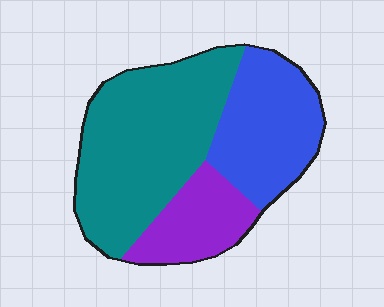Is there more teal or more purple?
Teal.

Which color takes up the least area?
Purple, at roughly 20%.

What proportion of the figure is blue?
Blue takes up about one third (1/3) of the figure.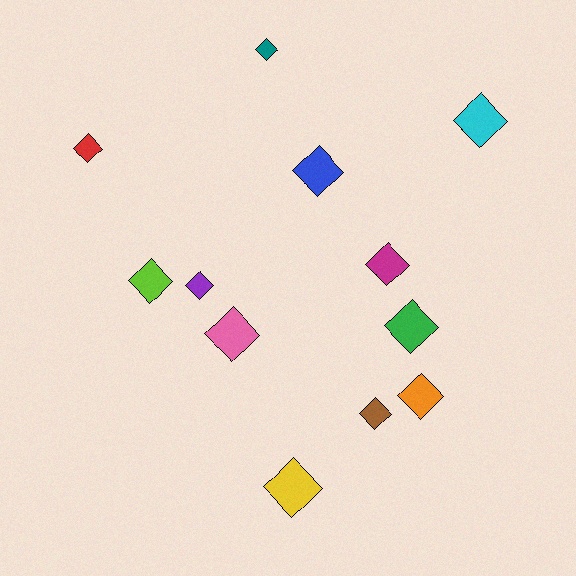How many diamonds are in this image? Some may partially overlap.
There are 12 diamonds.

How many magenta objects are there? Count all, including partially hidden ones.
There is 1 magenta object.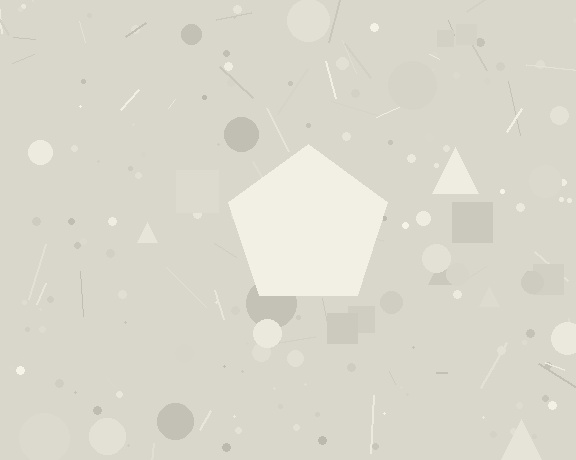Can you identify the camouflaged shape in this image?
The camouflaged shape is a pentagon.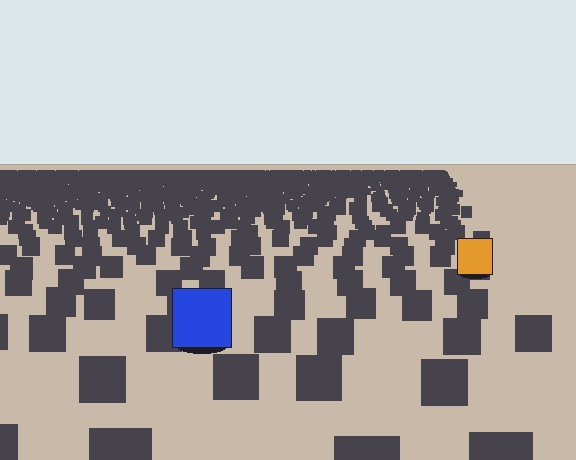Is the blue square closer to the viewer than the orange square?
Yes. The blue square is closer — you can tell from the texture gradient: the ground texture is coarser near it.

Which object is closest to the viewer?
The blue square is closest. The texture marks near it are larger and more spread out.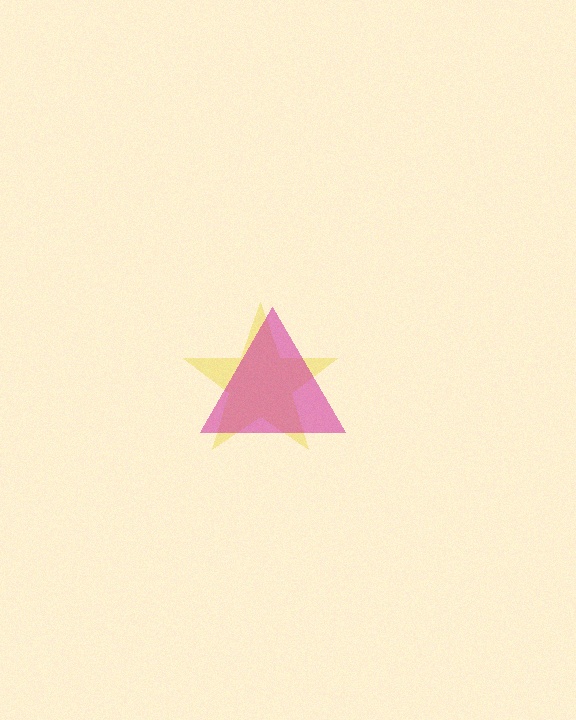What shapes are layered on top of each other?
The layered shapes are: a yellow star, a magenta triangle.